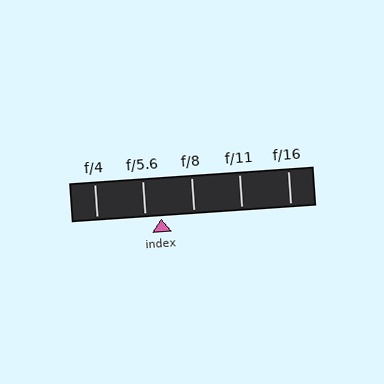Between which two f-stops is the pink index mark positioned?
The index mark is between f/5.6 and f/8.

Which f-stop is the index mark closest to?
The index mark is closest to f/5.6.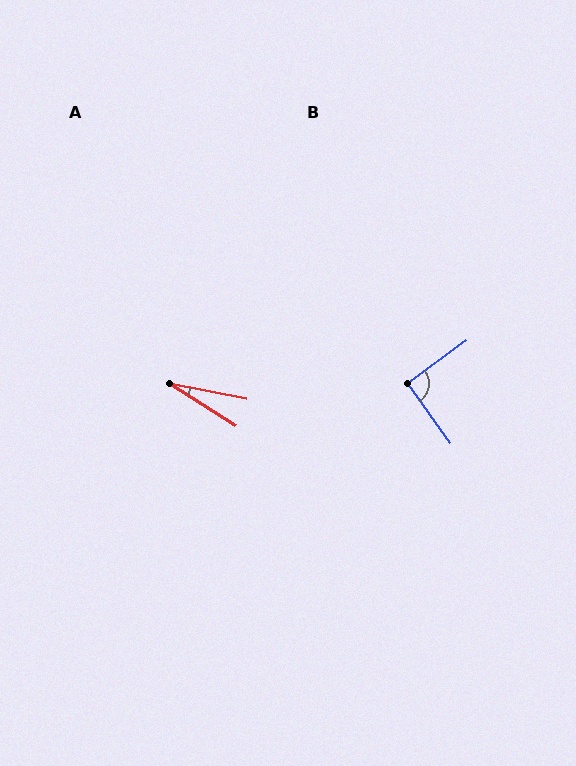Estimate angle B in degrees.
Approximately 91 degrees.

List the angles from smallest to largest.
A (21°), B (91°).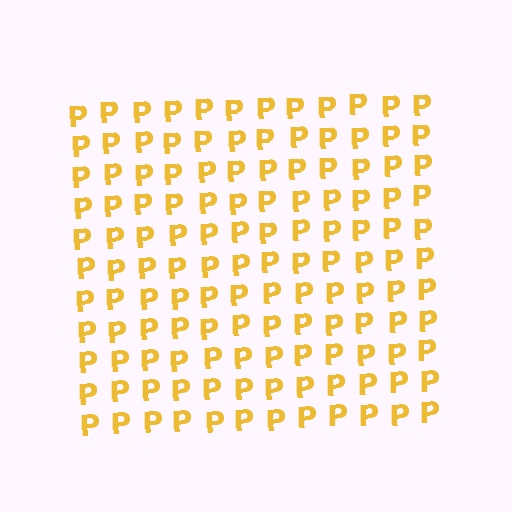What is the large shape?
The large shape is a square.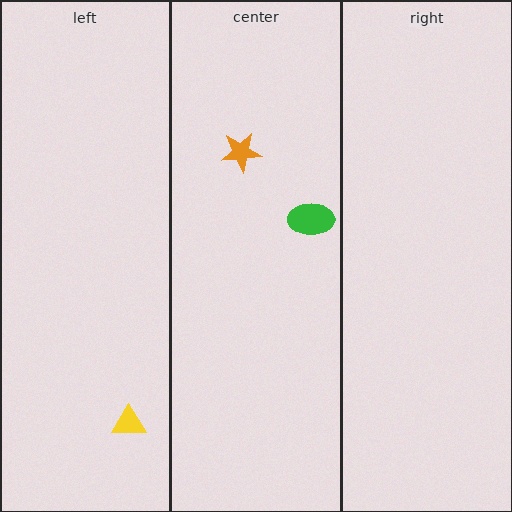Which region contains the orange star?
The center region.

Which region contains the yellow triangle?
The left region.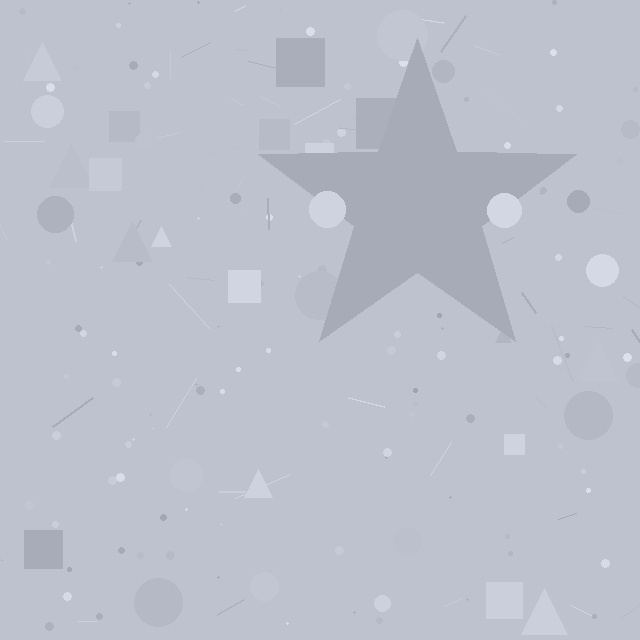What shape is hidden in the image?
A star is hidden in the image.